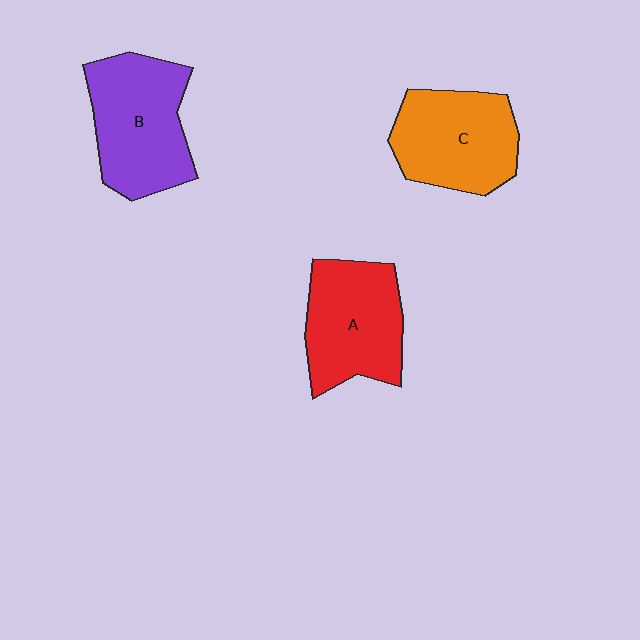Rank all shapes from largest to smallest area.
From largest to smallest: B (purple), A (red), C (orange).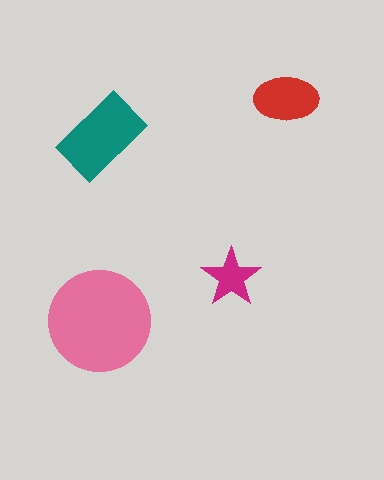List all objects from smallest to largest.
The magenta star, the red ellipse, the teal rectangle, the pink circle.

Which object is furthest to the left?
The pink circle is leftmost.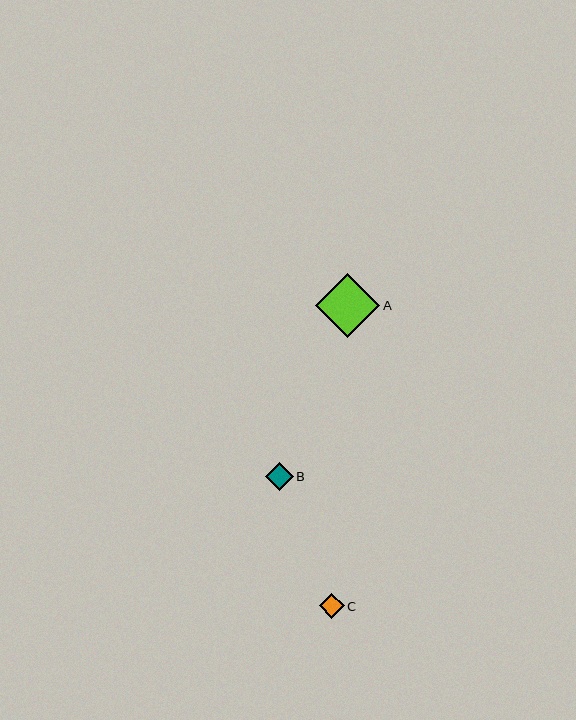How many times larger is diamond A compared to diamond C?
Diamond A is approximately 2.5 times the size of diamond C.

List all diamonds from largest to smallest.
From largest to smallest: A, B, C.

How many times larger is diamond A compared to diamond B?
Diamond A is approximately 2.3 times the size of diamond B.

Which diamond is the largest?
Diamond A is the largest with a size of approximately 64 pixels.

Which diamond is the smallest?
Diamond C is the smallest with a size of approximately 25 pixels.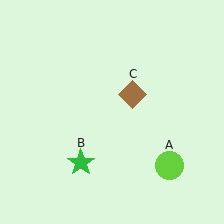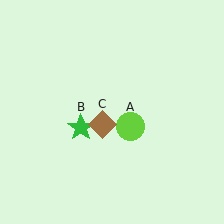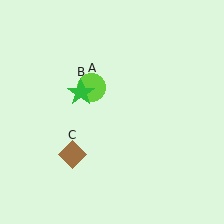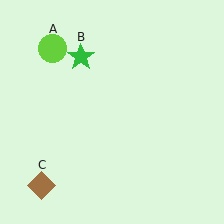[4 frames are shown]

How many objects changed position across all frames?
3 objects changed position: lime circle (object A), green star (object B), brown diamond (object C).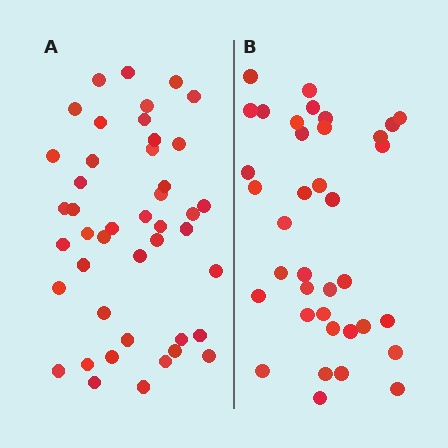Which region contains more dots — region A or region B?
Region A (the left region) has more dots.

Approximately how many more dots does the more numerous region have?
Region A has roughly 8 or so more dots than region B.